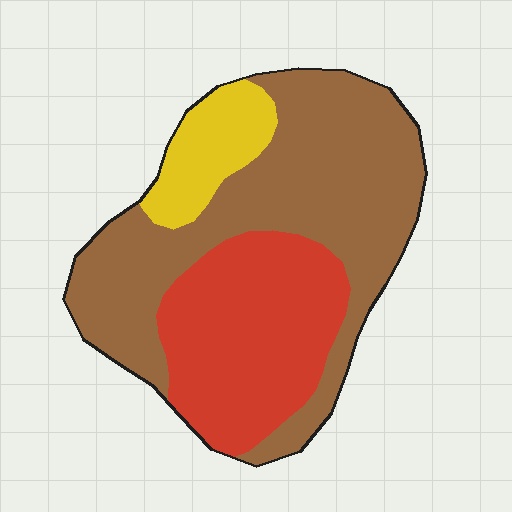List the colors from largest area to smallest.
From largest to smallest: brown, red, yellow.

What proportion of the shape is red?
Red covers about 35% of the shape.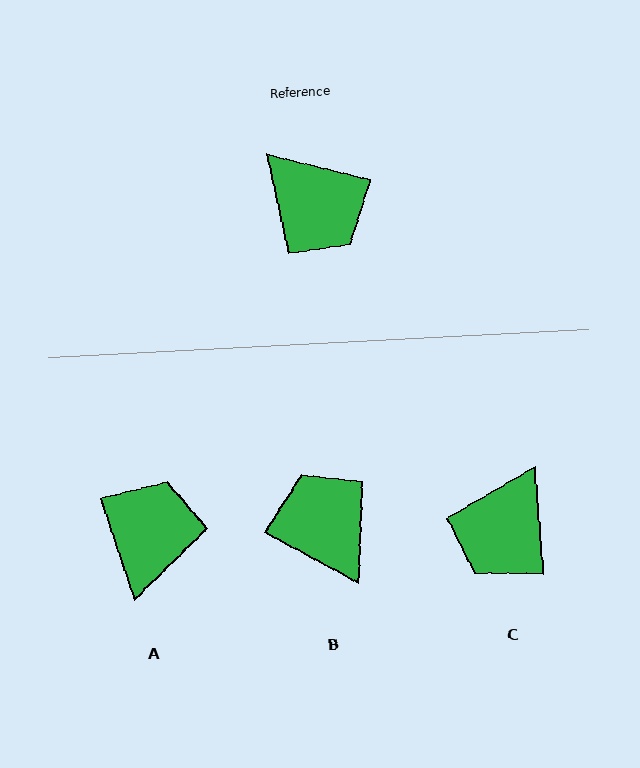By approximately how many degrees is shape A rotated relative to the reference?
Approximately 122 degrees counter-clockwise.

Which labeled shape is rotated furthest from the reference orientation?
B, about 166 degrees away.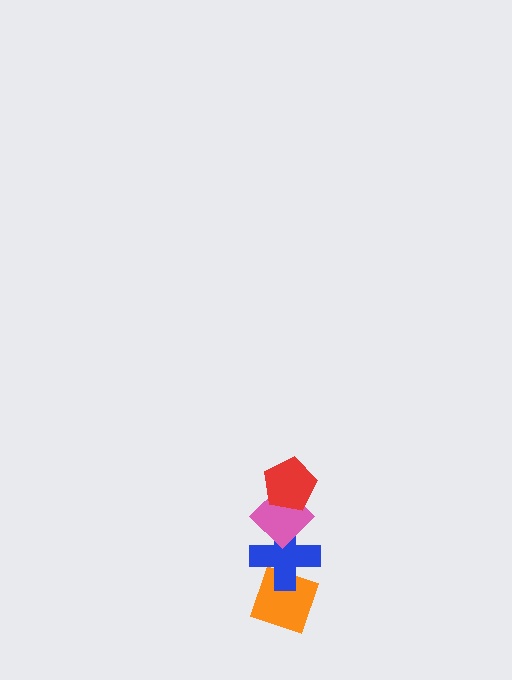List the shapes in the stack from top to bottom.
From top to bottom: the red pentagon, the pink diamond, the blue cross, the orange diamond.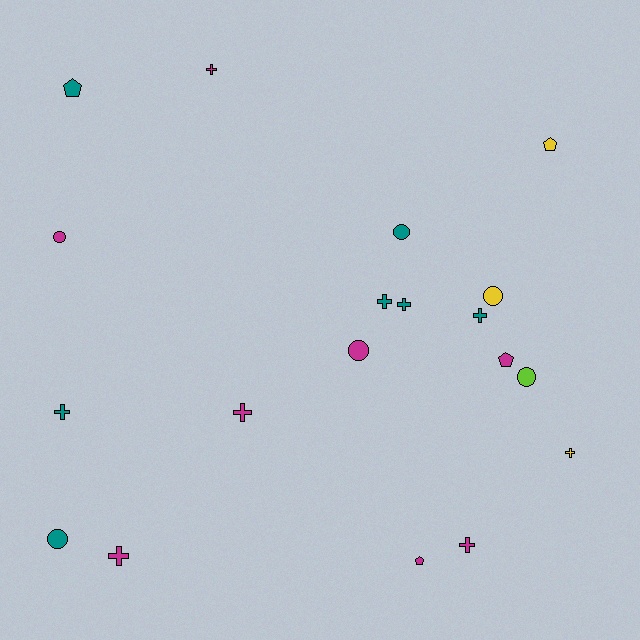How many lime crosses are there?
There are no lime crosses.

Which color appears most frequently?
Magenta, with 8 objects.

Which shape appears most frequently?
Cross, with 9 objects.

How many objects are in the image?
There are 19 objects.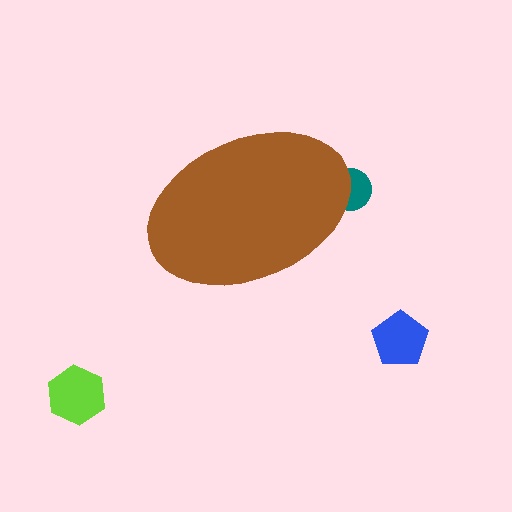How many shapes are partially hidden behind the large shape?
1 shape is partially hidden.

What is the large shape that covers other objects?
A brown ellipse.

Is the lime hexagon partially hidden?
No, the lime hexagon is fully visible.